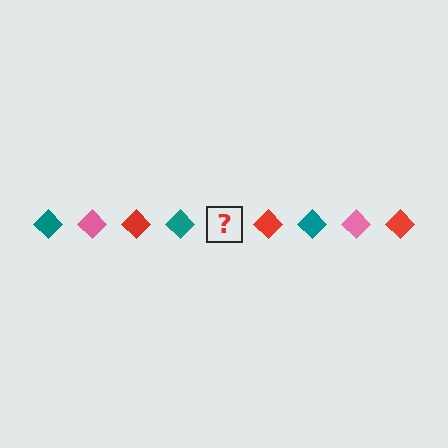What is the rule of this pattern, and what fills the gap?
The rule is that the pattern cycles through teal, pink, red diamonds. The gap should be filled with a pink diamond.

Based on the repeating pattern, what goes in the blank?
The blank should be a pink diamond.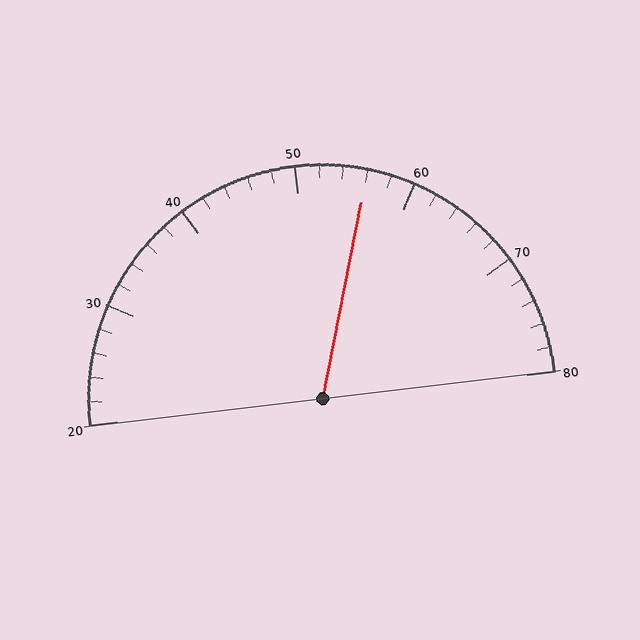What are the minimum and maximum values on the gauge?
The gauge ranges from 20 to 80.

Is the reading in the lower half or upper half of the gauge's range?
The reading is in the upper half of the range (20 to 80).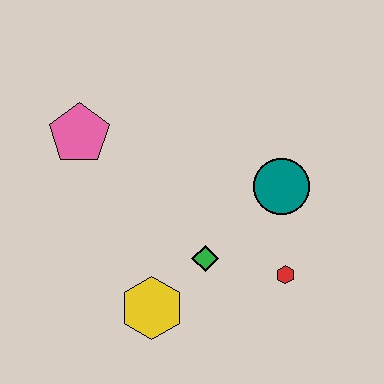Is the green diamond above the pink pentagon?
No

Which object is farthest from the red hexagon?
The pink pentagon is farthest from the red hexagon.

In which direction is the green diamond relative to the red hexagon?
The green diamond is to the left of the red hexagon.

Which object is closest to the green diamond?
The yellow hexagon is closest to the green diamond.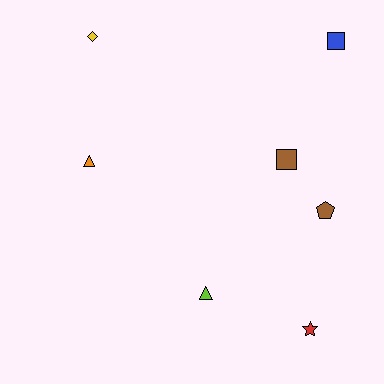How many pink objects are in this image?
There are no pink objects.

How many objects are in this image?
There are 7 objects.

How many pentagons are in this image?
There is 1 pentagon.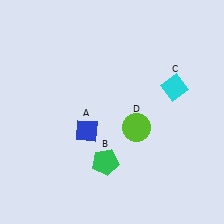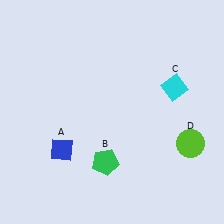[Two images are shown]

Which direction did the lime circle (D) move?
The lime circle (D) moved right.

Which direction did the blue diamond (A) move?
The blue diamond (A) moved left.